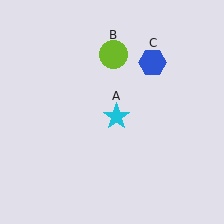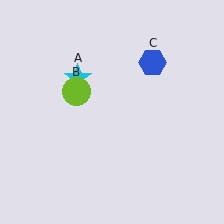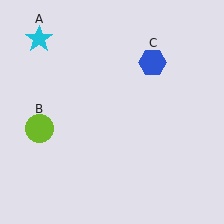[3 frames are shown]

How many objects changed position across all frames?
2 objects changed position: cyan star (object A), lime circle (object B).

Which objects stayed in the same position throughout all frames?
Blue hexagon (object C) remained stationary.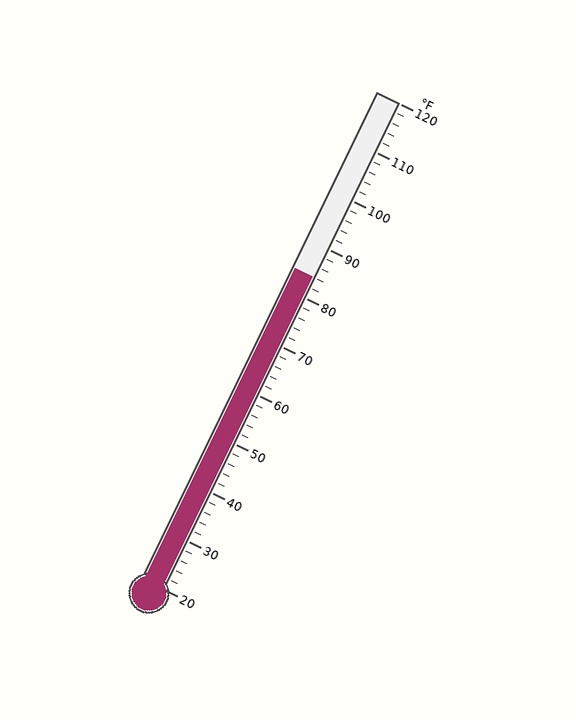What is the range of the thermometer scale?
The thermometer scale ranges from 20°F to 120°F.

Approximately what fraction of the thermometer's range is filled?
The thermometer is filled to approximately 65% of its range.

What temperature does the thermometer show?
The thermometer shows approximately 84°F.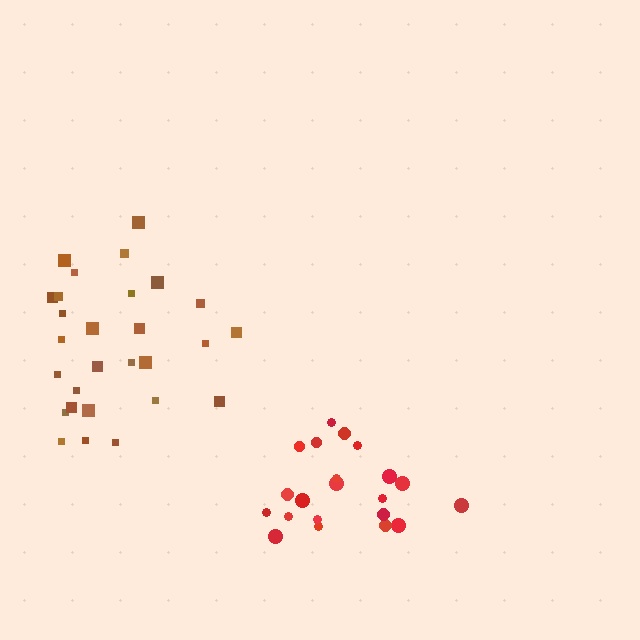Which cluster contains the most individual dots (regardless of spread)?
Brown (28).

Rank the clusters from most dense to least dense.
red, brown.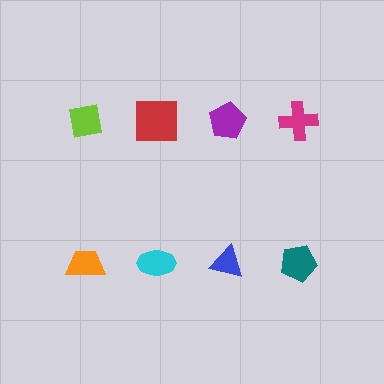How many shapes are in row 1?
4 shapes.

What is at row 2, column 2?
A cyan ellipse.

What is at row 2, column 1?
An orange trapezoid.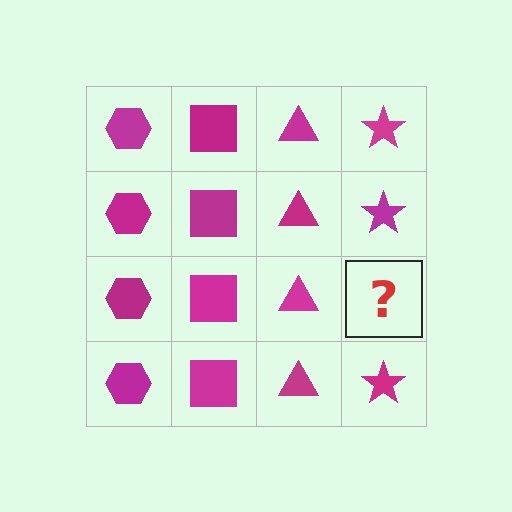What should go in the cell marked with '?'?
The missing cell should contain a magenta star.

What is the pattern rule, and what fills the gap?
The rule is that each column has a consistent shape. The gap should be filled with a magenta star.